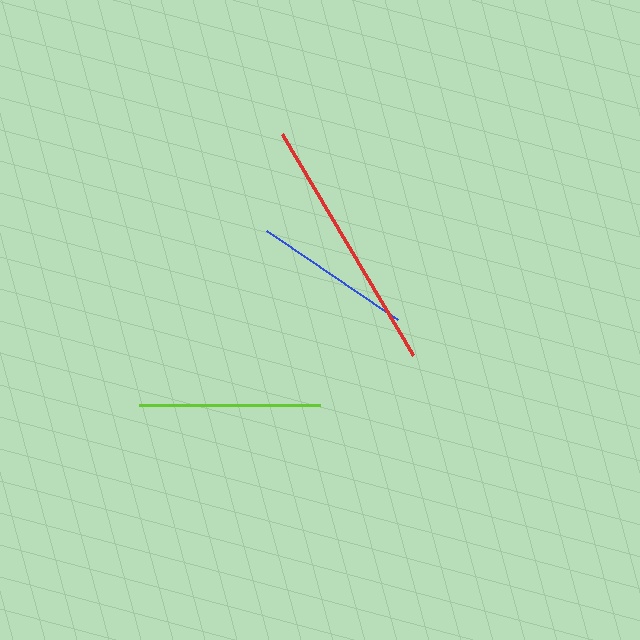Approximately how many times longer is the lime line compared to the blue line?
The lime line is approximately 1.1 times the length of the blue line.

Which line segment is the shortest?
The blue line is the shortest at approximately 158 pixels.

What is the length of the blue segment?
The blue segment is approximately 158 pixels long.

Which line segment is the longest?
The red line is the longest at approximately 257 pixels.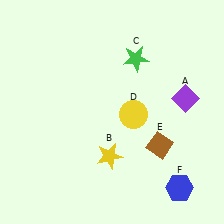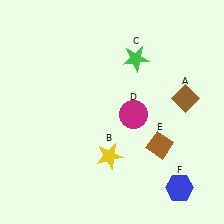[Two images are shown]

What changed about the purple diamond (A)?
In Image 1, A is purple. In Image 2, it changed to brown.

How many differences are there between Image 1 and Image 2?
There are 2 differences between the two images.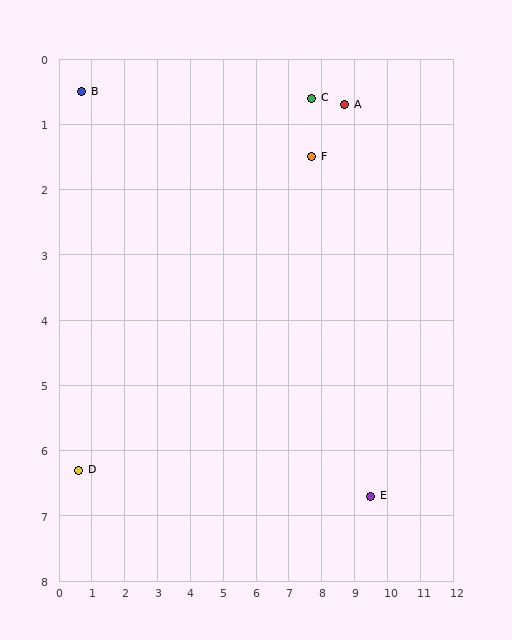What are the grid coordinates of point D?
Point D is at approximately (0.6, 6.3).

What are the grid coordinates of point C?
Point C is at approximately (7.7, 0.6).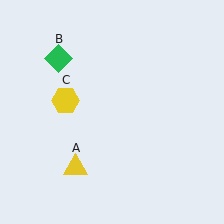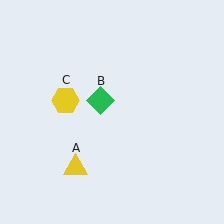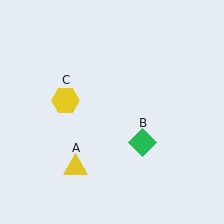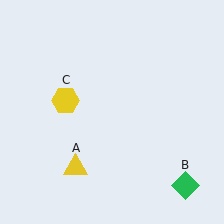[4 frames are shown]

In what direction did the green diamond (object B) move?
The green diamond (object B) moved down and to the right.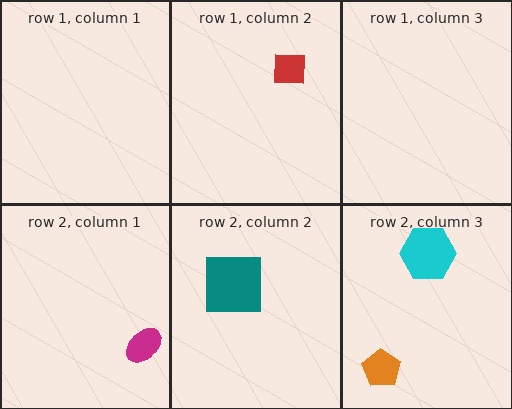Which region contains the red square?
The row 1, column 2 region.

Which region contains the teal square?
The row 2, column 2 region.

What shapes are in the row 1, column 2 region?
The red square.